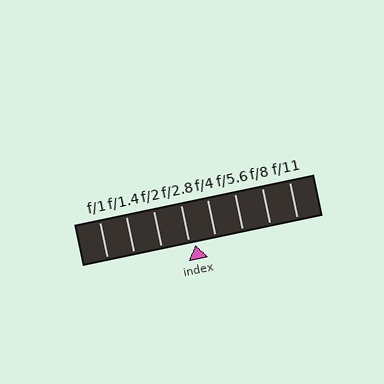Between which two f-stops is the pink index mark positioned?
The index mark is between f/2.8 and f/4.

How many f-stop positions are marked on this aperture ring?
There are 8 f-stop positions marked.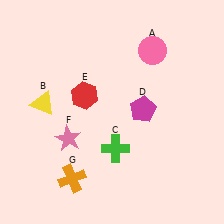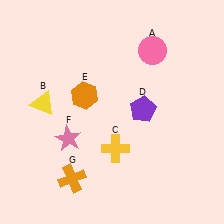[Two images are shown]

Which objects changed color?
C changed from green to yellow. D changed from magenta to purple. E changed from red to orange.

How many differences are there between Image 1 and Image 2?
There are 3 differences between the two images.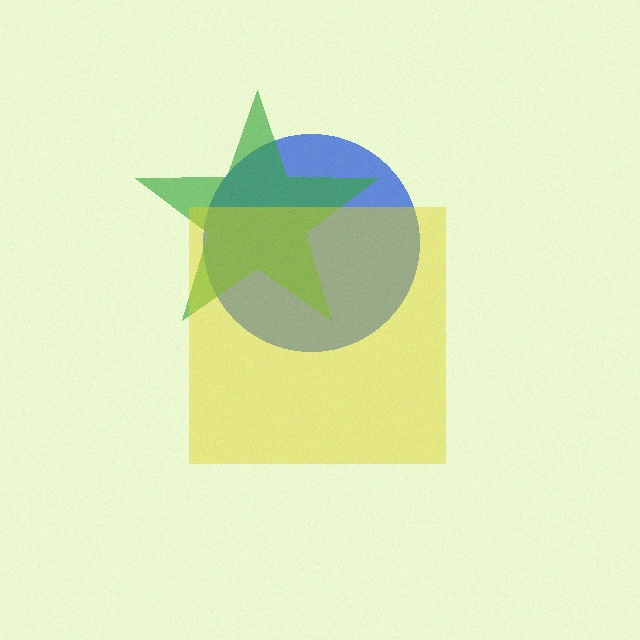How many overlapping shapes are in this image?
There are 3 overlapping shapes in the image.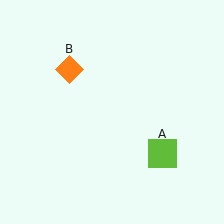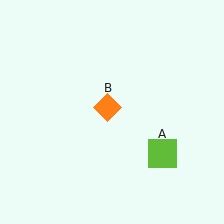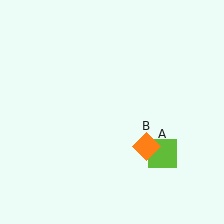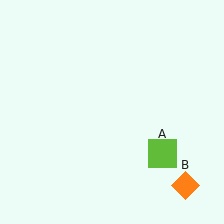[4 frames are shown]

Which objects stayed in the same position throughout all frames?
Lime square (object A) remained stationary.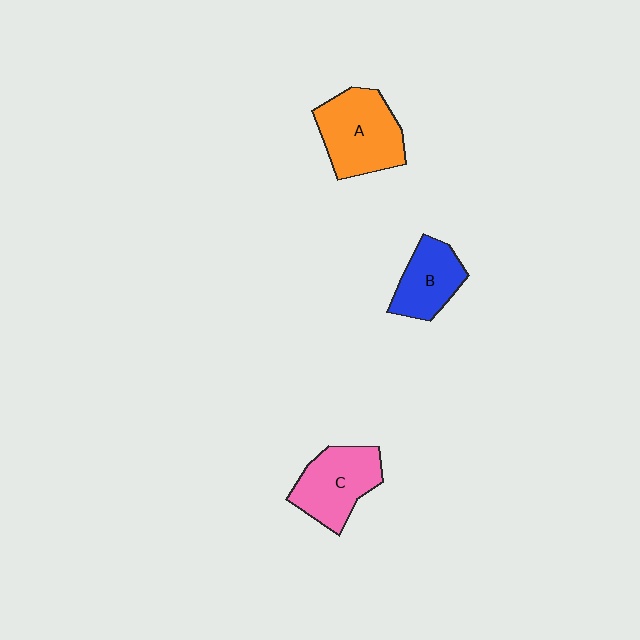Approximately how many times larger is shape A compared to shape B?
Approximately 1.5 times.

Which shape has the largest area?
Shape A (orange).